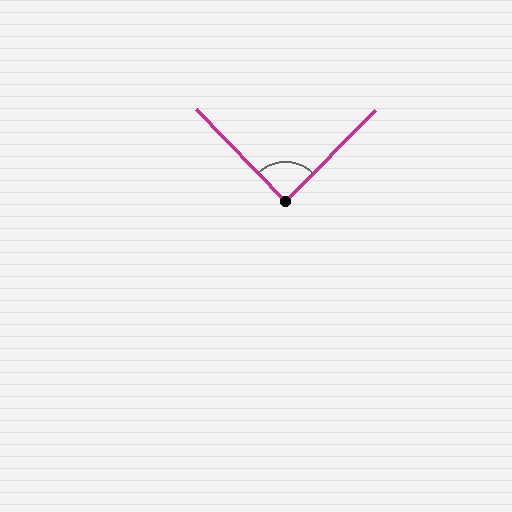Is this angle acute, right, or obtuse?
It is approximately a right angle.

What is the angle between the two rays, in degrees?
Approximately 88 degrees.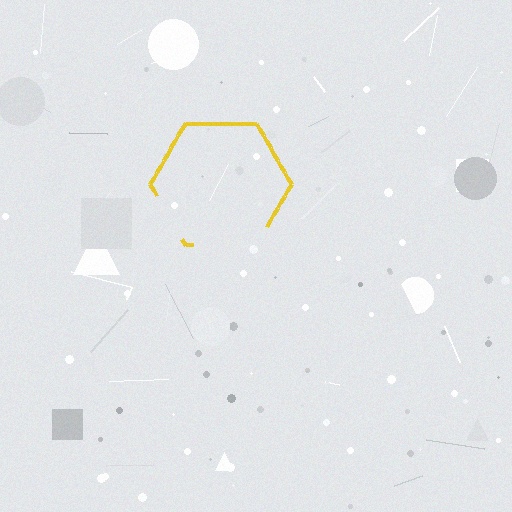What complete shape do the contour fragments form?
The contour fragments form a hexagon.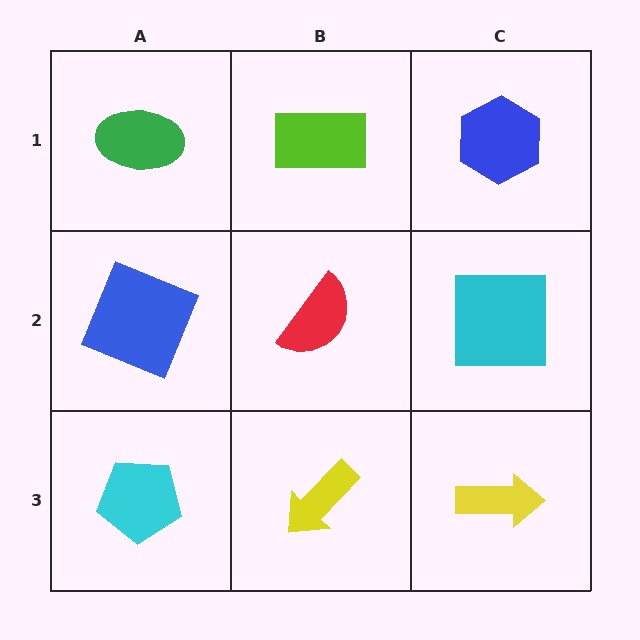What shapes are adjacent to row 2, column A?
A green ellipse (row 1, column A), a cyan pentagon (row 3, column A), a red semicircle (row 2, column B).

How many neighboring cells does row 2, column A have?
3.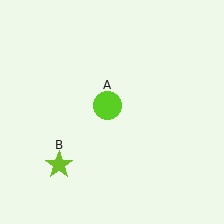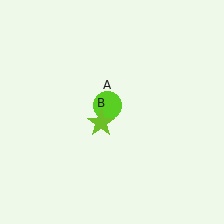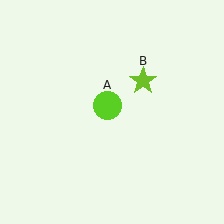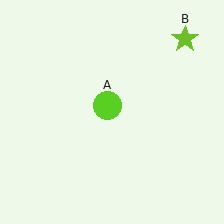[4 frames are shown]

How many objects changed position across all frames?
1 object changed position: lime star (object B).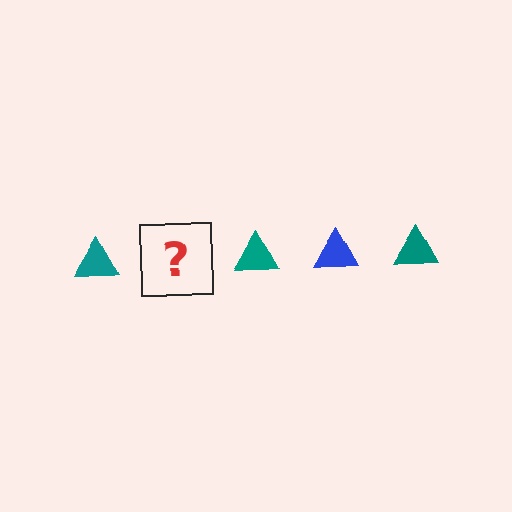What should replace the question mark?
The question mark should be replaced with a blue triangle.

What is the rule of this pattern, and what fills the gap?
The rule is that the pattern cycles through teal, blue triangles. The gap should be filled with a blue triangle.